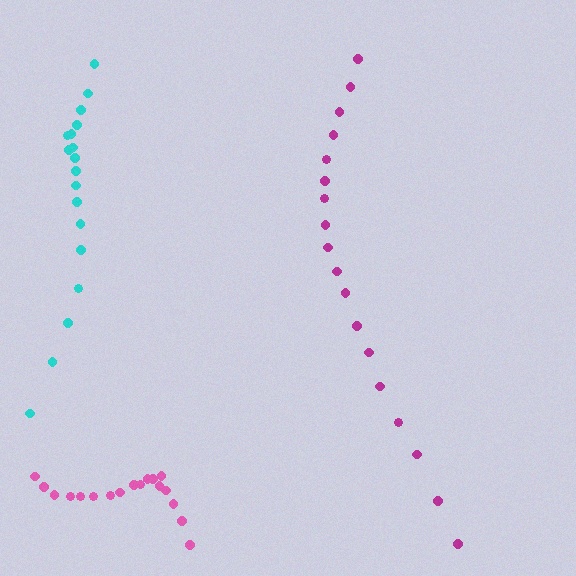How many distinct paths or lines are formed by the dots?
There are 3 distinct paths.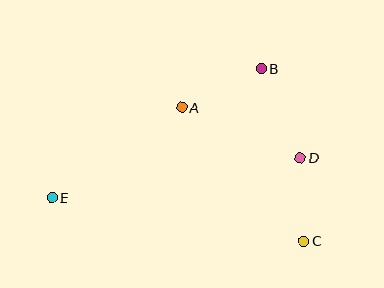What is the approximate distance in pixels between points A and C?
The distance between A and C is approximately 181 pixels.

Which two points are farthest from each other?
Points C and E are farthest from each other.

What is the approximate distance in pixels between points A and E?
The distance between A and E is approximately 158 pixels.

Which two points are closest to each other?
Points C and D are closest to each other.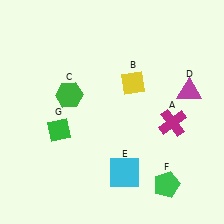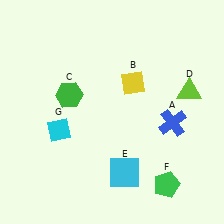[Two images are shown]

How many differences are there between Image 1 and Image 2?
There are 3 differences between the two images.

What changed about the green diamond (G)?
In Image 1, G is green. In Image 2, it changed to cyan.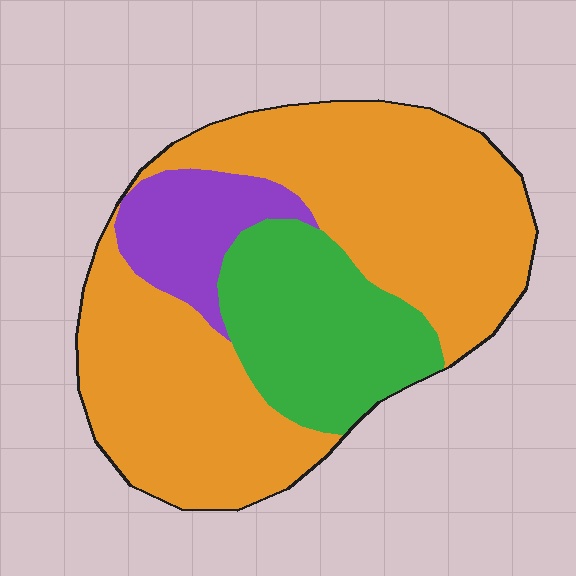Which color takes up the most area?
Orange, at roughly 65%.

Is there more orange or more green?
Orange.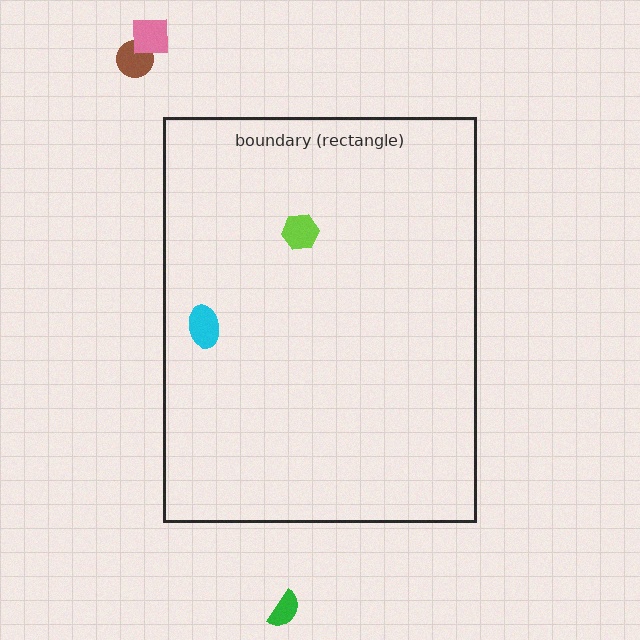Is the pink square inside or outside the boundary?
Outside.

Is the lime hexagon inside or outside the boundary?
Inside.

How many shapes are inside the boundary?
2 inside, 3 outside.